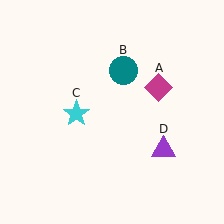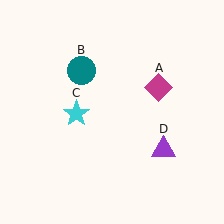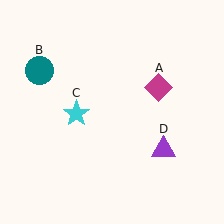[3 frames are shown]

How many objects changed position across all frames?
1 object changed position: teal circle (object B).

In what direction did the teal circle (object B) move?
The teal circle (object B) moved left.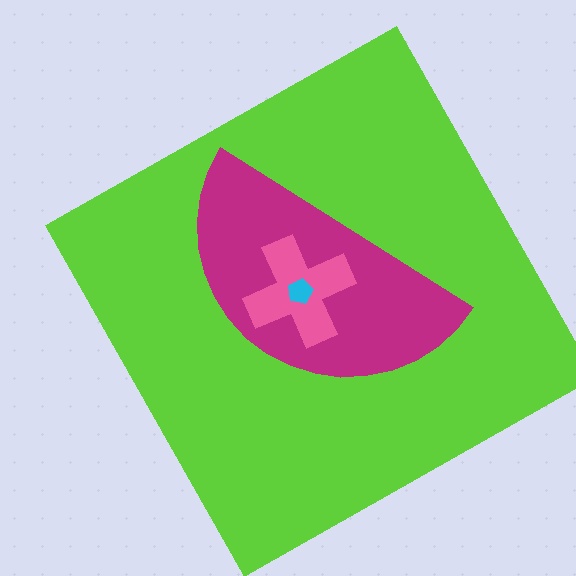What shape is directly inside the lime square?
The magenta semicircle.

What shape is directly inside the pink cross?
The cyan pentagon.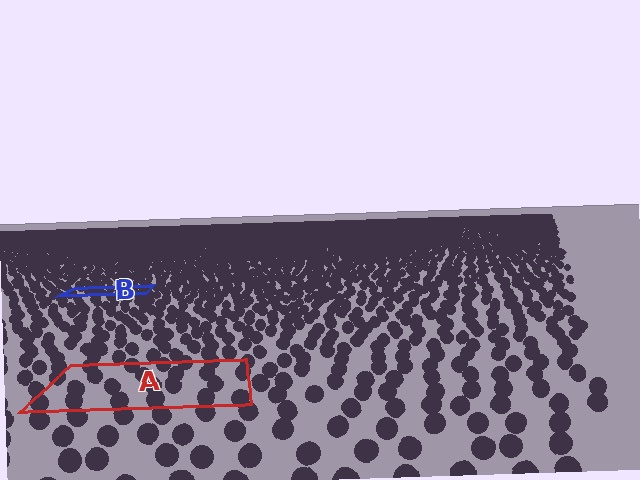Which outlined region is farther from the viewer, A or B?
Region B is farther from the viewer — the texture elements inside it appear smaller and more densely packed.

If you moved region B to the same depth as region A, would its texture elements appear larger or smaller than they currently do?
They would appear larger. At a closer depth, the same texture elements are projected at a bigger on-screen size.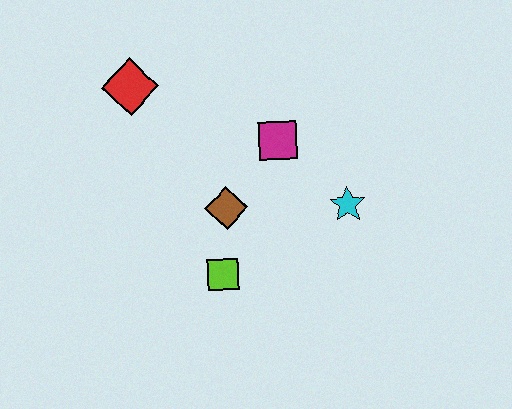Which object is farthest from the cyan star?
The red diamond is farthest from the cyan star.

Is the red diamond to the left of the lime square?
Yes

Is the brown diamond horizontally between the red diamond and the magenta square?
Yes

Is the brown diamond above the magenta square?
No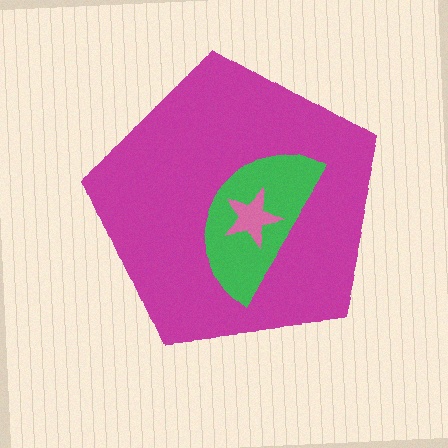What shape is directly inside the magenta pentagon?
The green semicircle.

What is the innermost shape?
The pink star.